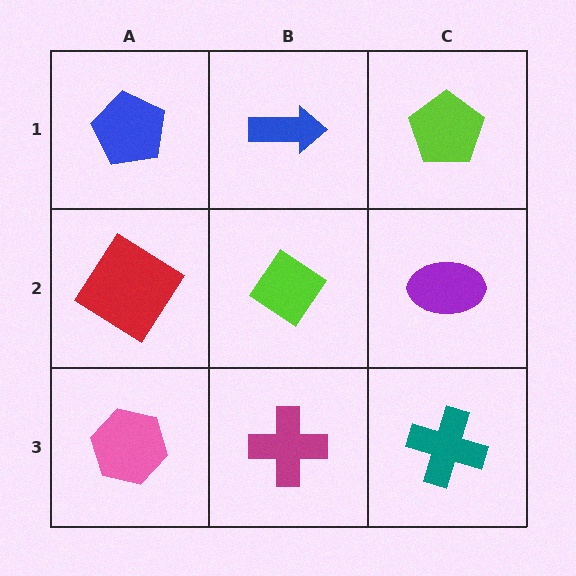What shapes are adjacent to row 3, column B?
A lime diamond (row 2, column B), a pink hexagon (row 3, column A), a teal cross (row 3, column C).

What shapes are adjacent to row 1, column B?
A lime diamond (row 2, column B), a blue pentagon (row 1, column A), a lime pentagon (row 1, column C).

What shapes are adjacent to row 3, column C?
A purple ellipse (row 2, column C), a magenta cross (row 3, column B).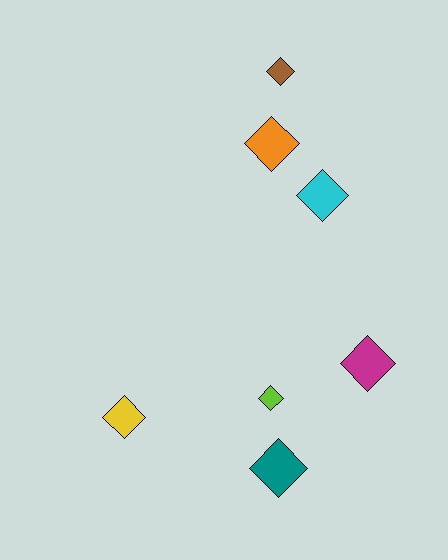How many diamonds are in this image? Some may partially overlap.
There are 7 diamonds.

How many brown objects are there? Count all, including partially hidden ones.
There is 1 brown object.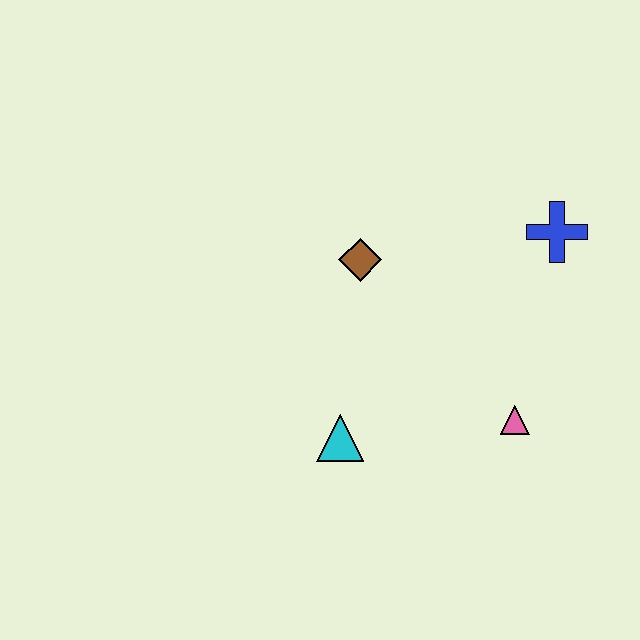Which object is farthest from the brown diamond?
The pink triangle is farthest from the brown diamond.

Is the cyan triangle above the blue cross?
No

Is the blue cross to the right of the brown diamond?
Yes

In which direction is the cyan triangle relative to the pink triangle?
The cyan triangle is to the left of the pink triangle.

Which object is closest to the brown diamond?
The cyan triangle is closest to the brown diamond.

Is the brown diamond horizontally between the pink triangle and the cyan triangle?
Yes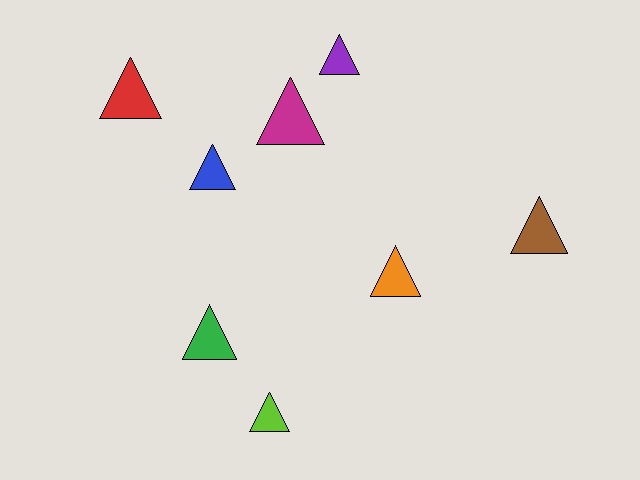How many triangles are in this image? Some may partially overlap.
There are 8 triangles.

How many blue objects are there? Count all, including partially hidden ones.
There is 1 blue object.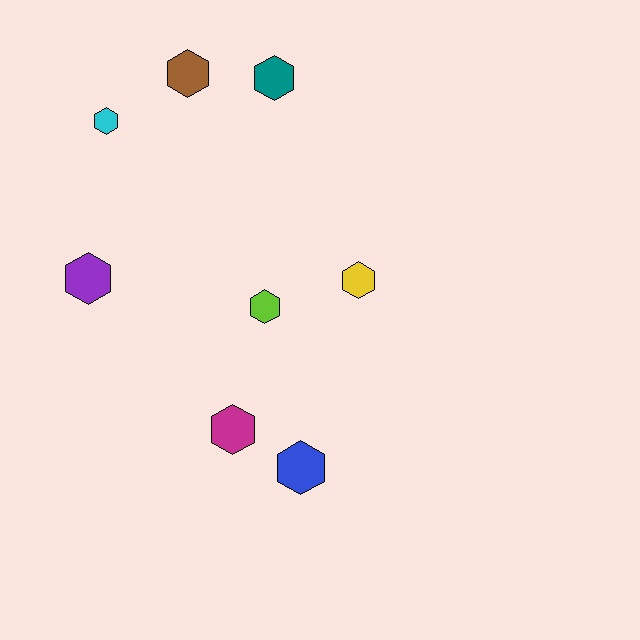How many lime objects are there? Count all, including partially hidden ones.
There is 1 lime object.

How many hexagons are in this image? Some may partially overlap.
There are 8 hexagons.